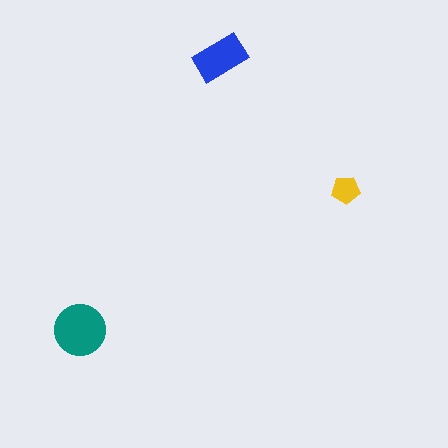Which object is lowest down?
The teal circle is bottommost.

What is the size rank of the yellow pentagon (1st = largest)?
3rd.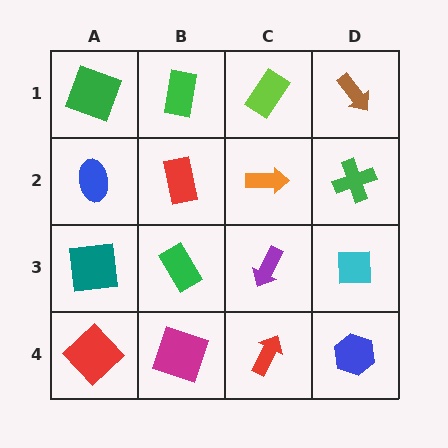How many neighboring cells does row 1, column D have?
2.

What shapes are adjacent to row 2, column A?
A green square (row 1, column A), a teal square (row 3, column A), a red rectangle (row 2, column B).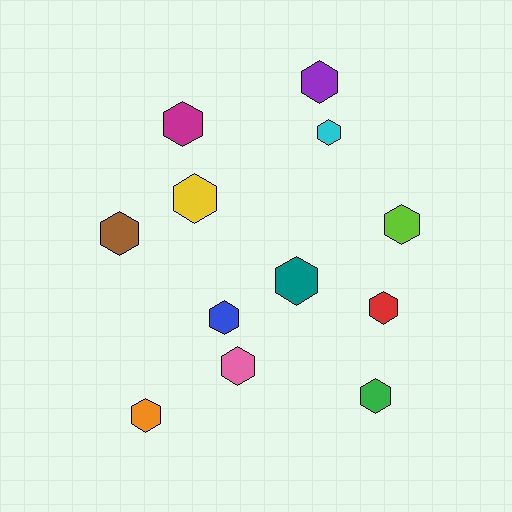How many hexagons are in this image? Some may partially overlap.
There are 12 hexagons.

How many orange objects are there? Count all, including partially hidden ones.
There is 1 orange object.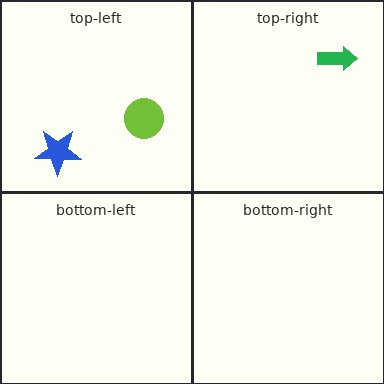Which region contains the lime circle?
The top-left region.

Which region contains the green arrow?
The top-right region.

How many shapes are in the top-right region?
1.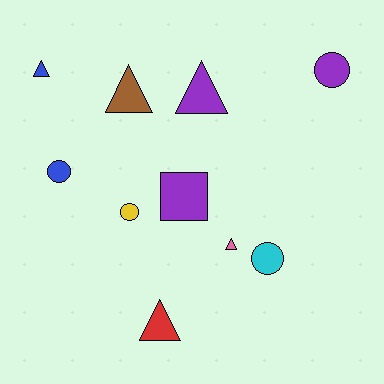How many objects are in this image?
There are 10 objects.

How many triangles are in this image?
There are 5 triangles.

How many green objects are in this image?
There are no green objects.